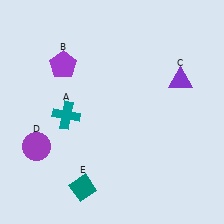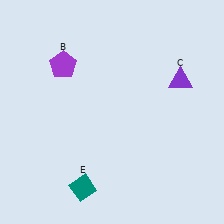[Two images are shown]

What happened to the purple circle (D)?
The purple circle (D) was removed in Image 2. It was in the bottom-left area of Image 1.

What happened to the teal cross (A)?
The teal cross (A) was removed in Image 2. It was in the bottom-left area of Image 1.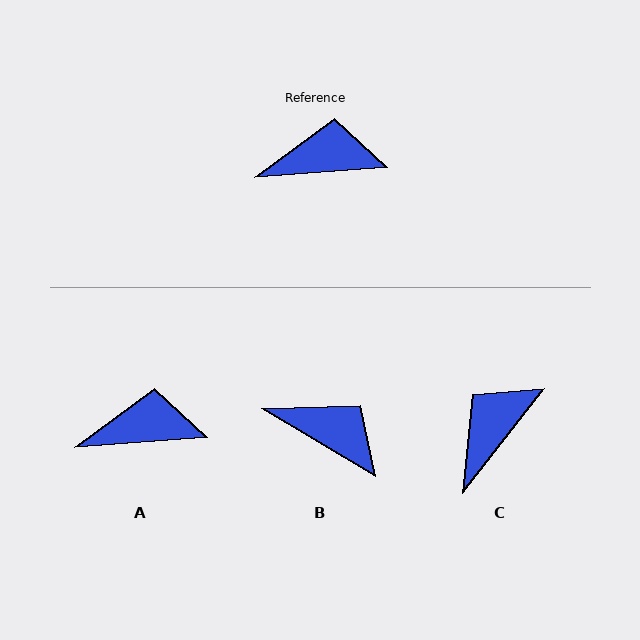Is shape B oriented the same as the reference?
No, it is off by about 35 degrees.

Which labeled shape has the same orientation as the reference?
A.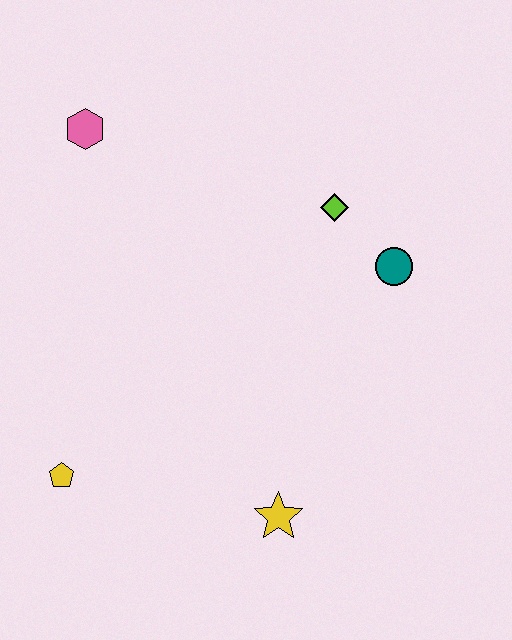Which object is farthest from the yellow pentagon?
The teal circle is farthest from the yellow pentagon.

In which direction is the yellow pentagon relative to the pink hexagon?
The yellow pentagon is below the pink hexagon.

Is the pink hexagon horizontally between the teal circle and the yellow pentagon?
Yes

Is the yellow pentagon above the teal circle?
No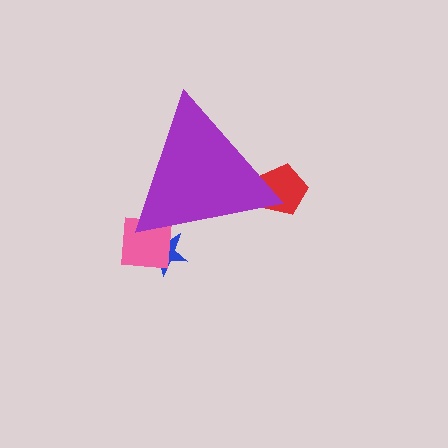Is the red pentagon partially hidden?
Yes, the red pentagon is partially hidden behind the purple triangle.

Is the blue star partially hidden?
Yes, the blue star is partially hidden behind the purple triangle.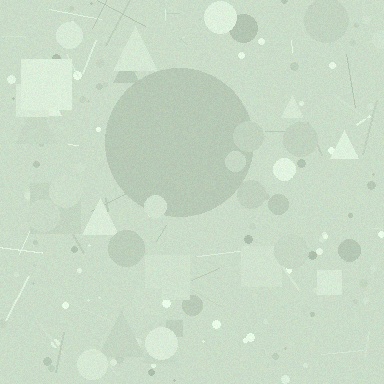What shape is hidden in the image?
A circle is hidden in the image.